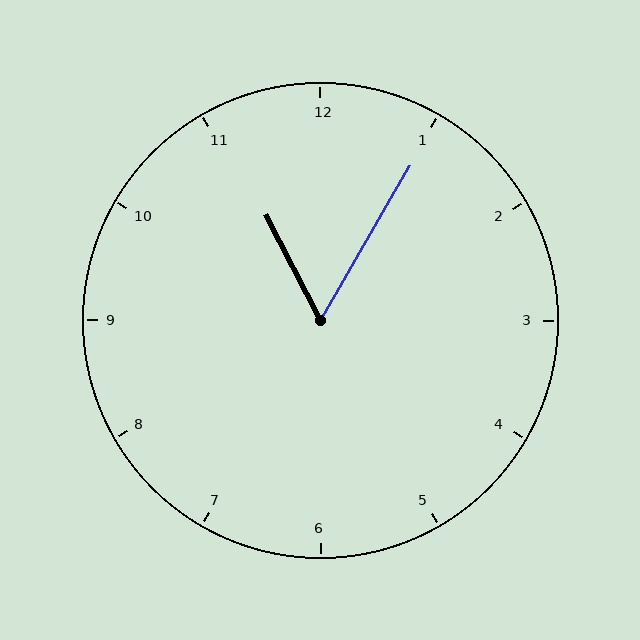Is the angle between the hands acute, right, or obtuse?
It is acute.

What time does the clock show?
11:05.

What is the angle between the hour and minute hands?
Approximately 58 degrees.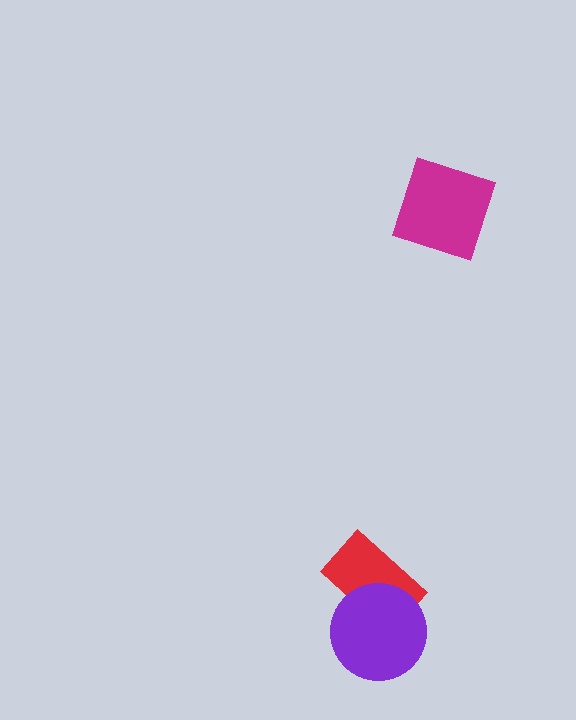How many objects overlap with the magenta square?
0 objects overlap with the magenta square.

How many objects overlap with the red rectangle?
1 object overlaps with the red rectangle.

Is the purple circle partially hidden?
No, no other shape covers it.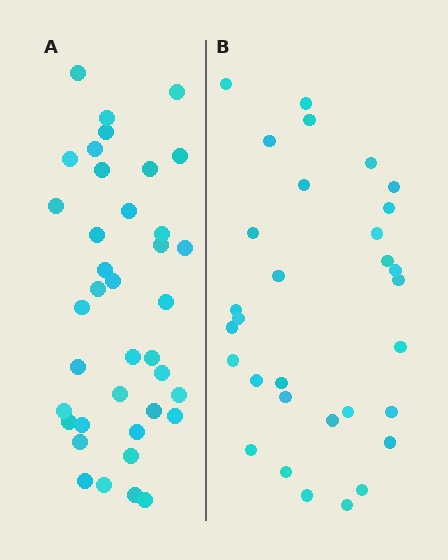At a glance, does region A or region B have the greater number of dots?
Region A (the left region) has more dots.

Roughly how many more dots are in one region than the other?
Region A has roughly 8 or so more dots than region B.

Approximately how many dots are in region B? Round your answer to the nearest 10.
About 30 dots. (The exact count is 31, which rounds to 30.)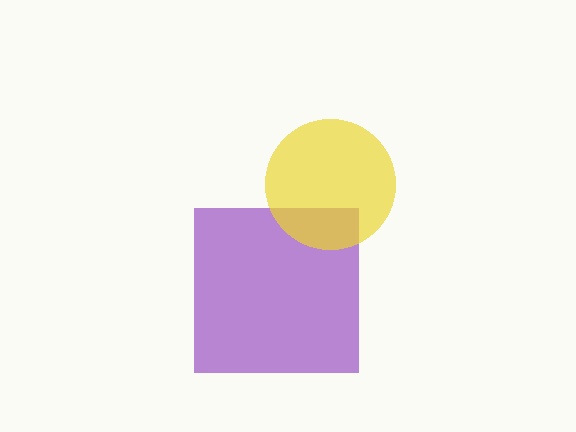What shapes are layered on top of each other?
The layered shapes are: a purple square, a yellow circle.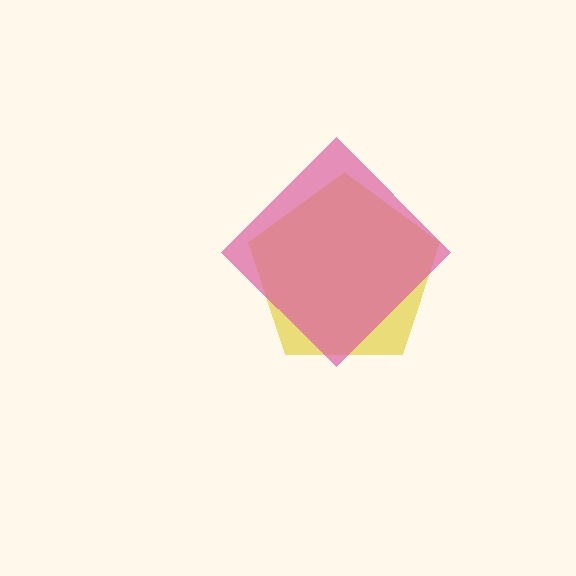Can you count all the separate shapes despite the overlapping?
Yes, there are 2 separate shapes.